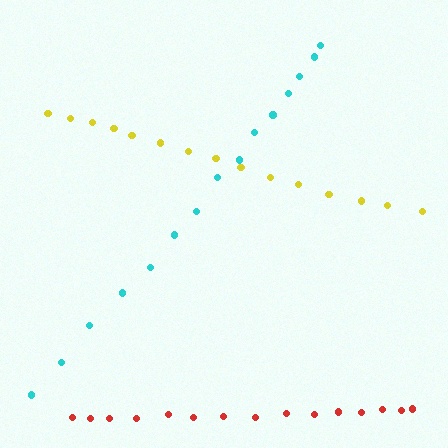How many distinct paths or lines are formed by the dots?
There are 3 distinct paths.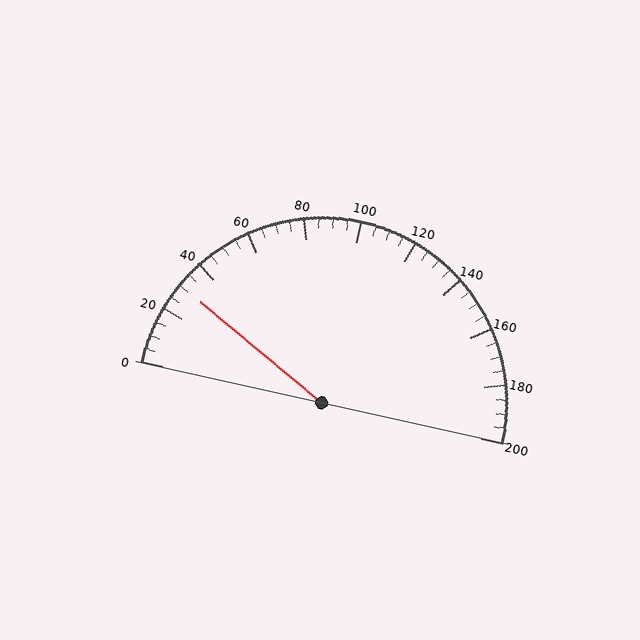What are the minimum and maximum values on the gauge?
The gauge ranges from 0 to 200.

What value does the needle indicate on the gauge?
The needle indicates approximately 30.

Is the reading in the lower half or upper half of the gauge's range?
The reading is in the lower half of the range (0 to 200).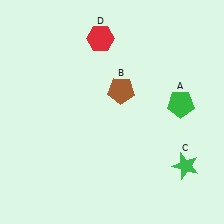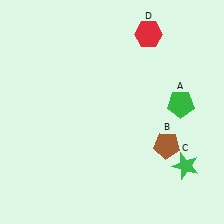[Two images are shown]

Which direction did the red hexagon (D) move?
The red hexagon (D) moved right.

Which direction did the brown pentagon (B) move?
The brown pentagon (B) moved down.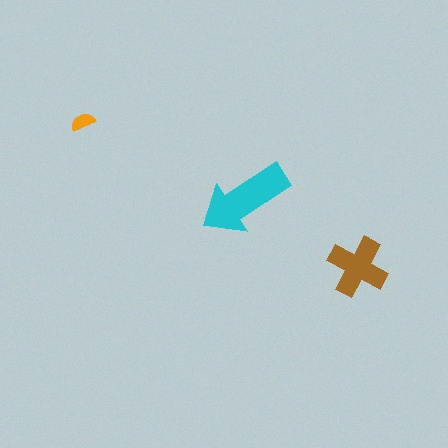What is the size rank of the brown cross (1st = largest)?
2nd.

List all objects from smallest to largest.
The orange semicircle, the brown cross, the cyan arrow.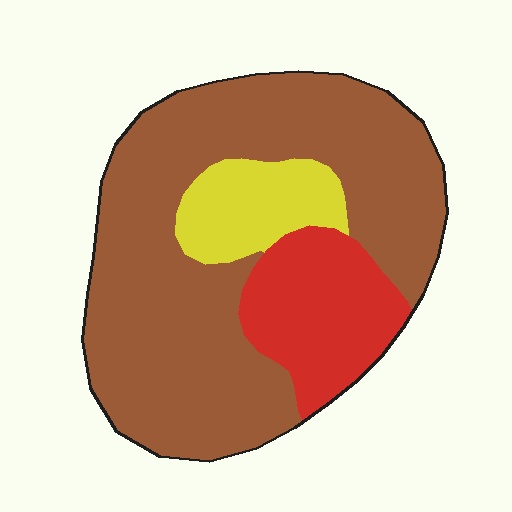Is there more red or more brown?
Brown.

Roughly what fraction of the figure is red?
Red takes up between a sixth and a third of the figure.